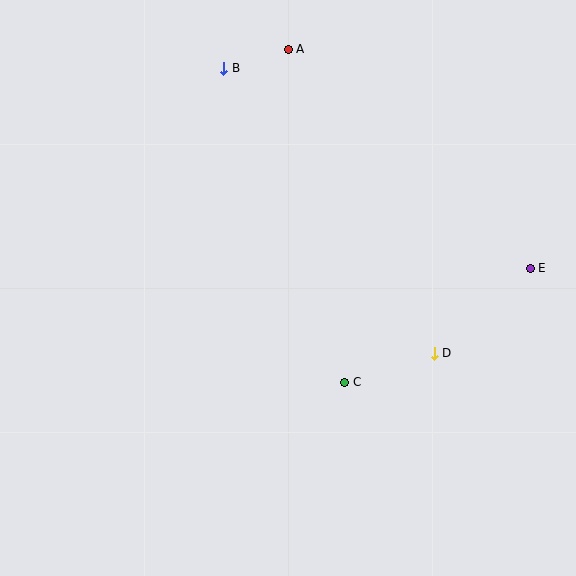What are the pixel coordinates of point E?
Point E is at (530, 268).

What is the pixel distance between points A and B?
The distance between A and B is 67 pixels.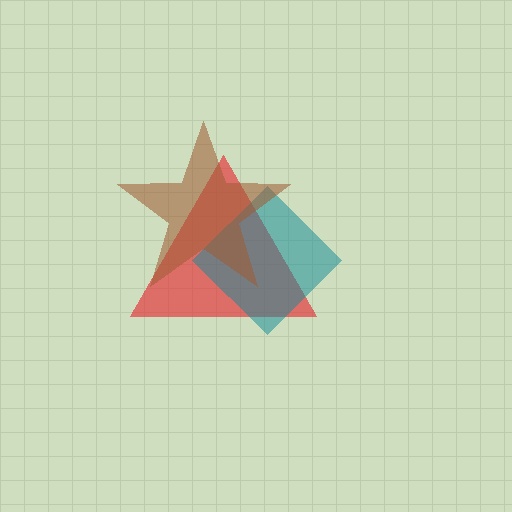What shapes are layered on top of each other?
The layered shapes are: a red triangle, a teal diamond, a brown star.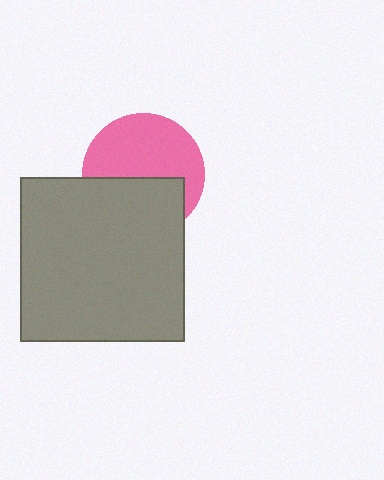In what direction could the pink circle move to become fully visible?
The pink circle could move up. That would shift it out from behind the gray square entirely.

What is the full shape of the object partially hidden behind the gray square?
The partially hidden object is a pink circle.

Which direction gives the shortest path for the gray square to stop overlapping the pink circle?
Moving down gives the shortest separation.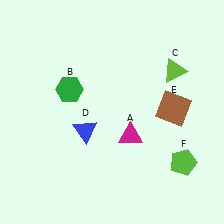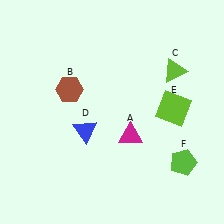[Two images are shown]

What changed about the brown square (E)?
In Image 1, E is brown. In Image 2, it changed to lime.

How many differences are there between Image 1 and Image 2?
There are 2 differences between the two images.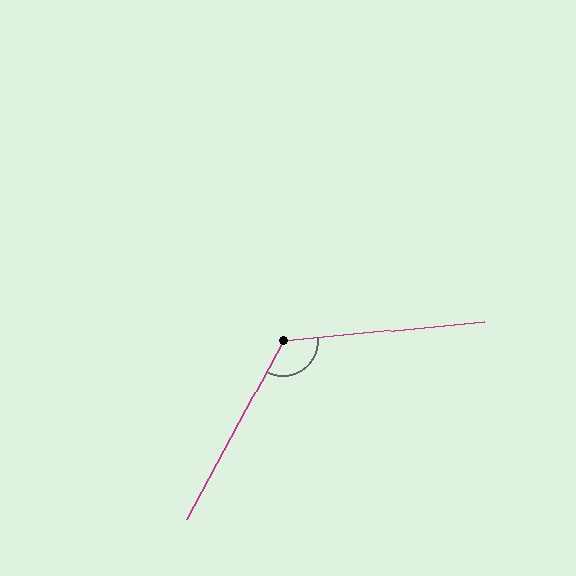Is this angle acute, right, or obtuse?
It is obtuse.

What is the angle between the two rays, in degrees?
Approximately 124 degrees.